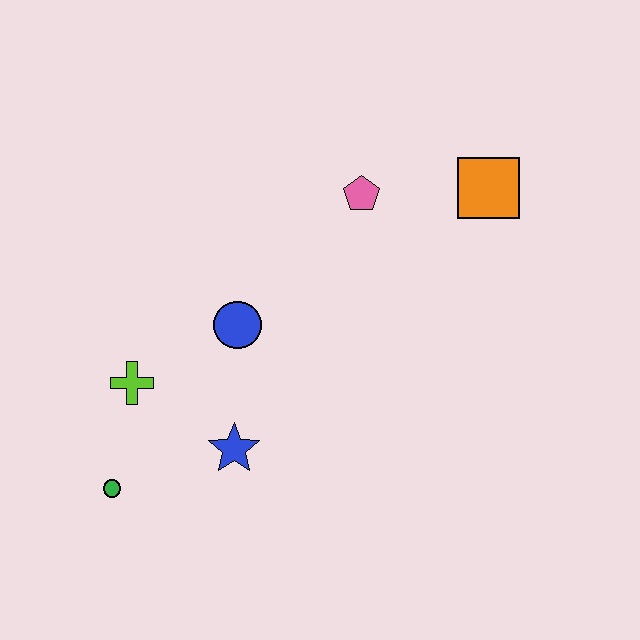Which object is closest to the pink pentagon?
The orange square is closest to the pink pentagon.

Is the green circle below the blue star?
Yes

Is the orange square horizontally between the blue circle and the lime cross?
No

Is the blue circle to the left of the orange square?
Yes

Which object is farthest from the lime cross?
The orange square is farthest from the lime cross.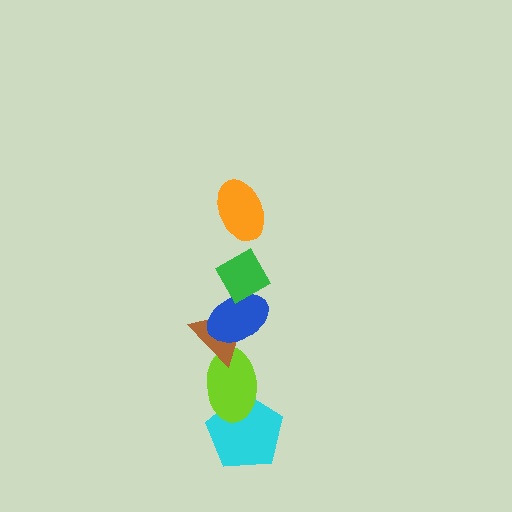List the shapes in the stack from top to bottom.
From top to bottom: the orange ellipse, the green diamond, the blue ellipse, the brown triangle, the lime ellipse, the cyan pentagon.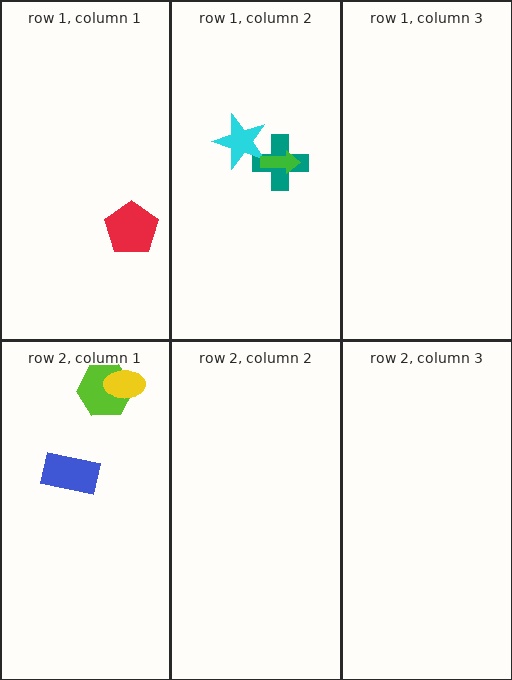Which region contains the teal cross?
The row 1, column 2 region.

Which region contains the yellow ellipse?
The row 2, column 1 region.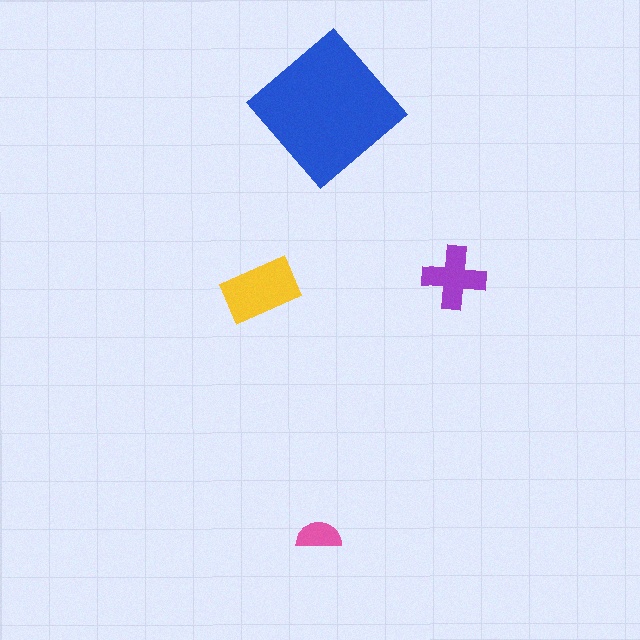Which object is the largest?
The blue diamond.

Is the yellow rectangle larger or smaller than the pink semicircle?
Larger.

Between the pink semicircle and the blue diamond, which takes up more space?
The blue diamond.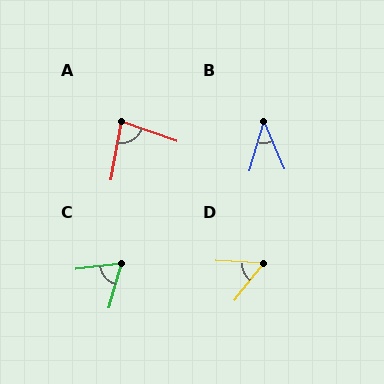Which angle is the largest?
A, at approximately 81 degrees.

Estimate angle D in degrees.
Approximately 54 degrees.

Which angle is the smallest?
B, at approximately 39 degrees.